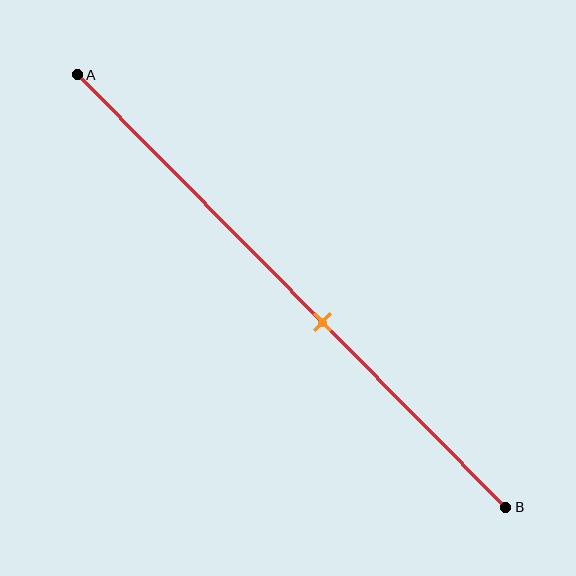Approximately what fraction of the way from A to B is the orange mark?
The orange mark is approximately 55% of the way from A to B.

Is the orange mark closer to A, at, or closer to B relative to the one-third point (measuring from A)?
The orange mark is closer to point B than the one-third point of segment AB.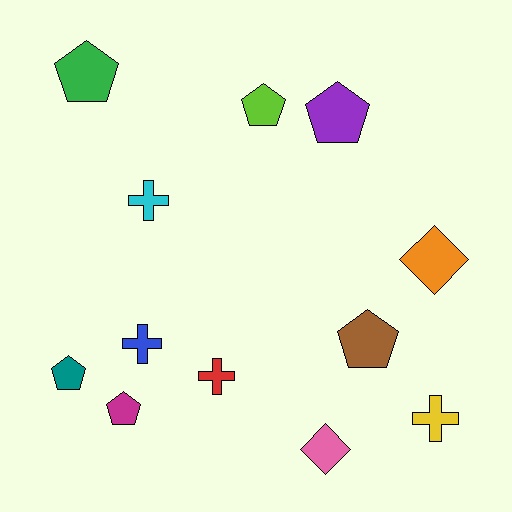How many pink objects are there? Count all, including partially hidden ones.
There is 1 pink object.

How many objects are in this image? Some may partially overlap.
There are 12 objects.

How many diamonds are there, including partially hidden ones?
There are 2 diamonds.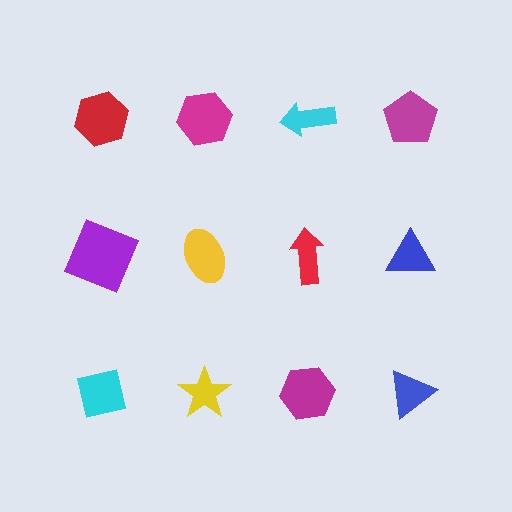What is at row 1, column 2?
A magenta hexagon.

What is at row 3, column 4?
A blue triangle.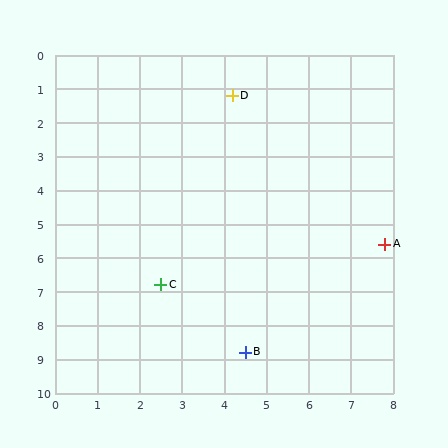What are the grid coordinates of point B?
Point B is at approximately (4.5, 8.8).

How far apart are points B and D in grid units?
Points B and D are about 7.6 grid units apart.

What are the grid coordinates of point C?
Point C is at approximately (2.5, 6.8).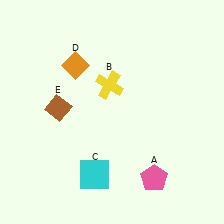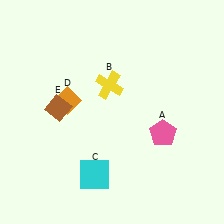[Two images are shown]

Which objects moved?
The objects that moved are: the pink pentagon (A), the orange diamond (D).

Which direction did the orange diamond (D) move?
The orange diamond (D) moved down.